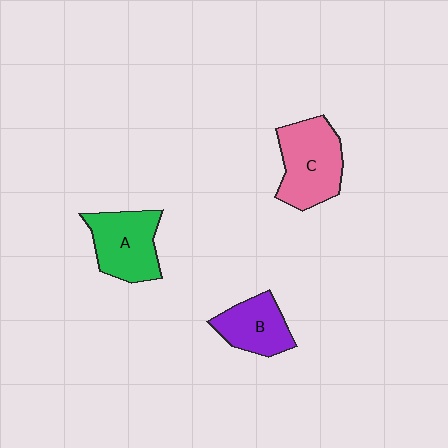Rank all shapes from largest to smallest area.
From largest to smallest: C (pink), A (green), B (purple).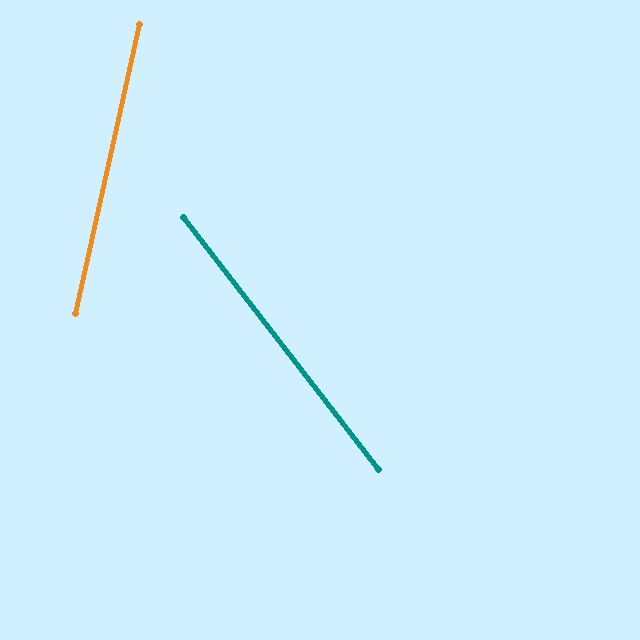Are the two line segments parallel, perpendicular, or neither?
Neither parallel nor perpendicular — they differ by about 50°.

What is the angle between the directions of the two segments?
Approximately 50 degrees.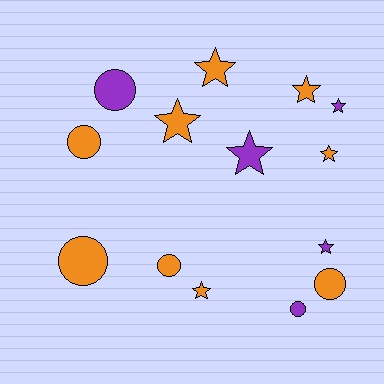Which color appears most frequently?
Orange, with 9 objects.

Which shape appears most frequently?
Star, with 8 objects.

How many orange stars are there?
There are 5 orange stars.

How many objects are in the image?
There are 14 objects.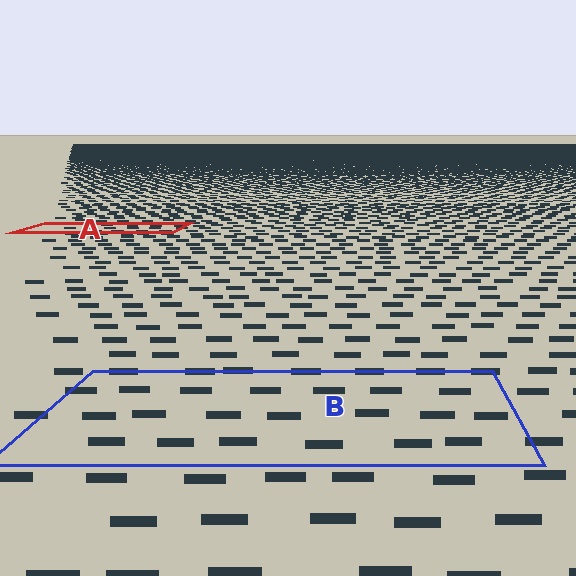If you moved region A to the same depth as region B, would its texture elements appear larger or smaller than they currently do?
They would appear larger. At a closer depth, the same texture elements are projected at a bigger on-screen size.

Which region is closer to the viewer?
Region B is closer. The texture elements there are larger and more spread out.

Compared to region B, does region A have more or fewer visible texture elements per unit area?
Region A has more texture elements per unit area — they are packed more densely because it is farther away.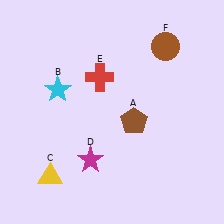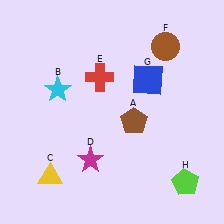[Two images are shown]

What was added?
A blue square (G), a lime pentagon (H) were added in Image 2.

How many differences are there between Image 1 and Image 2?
There are 2 differences between the two images.